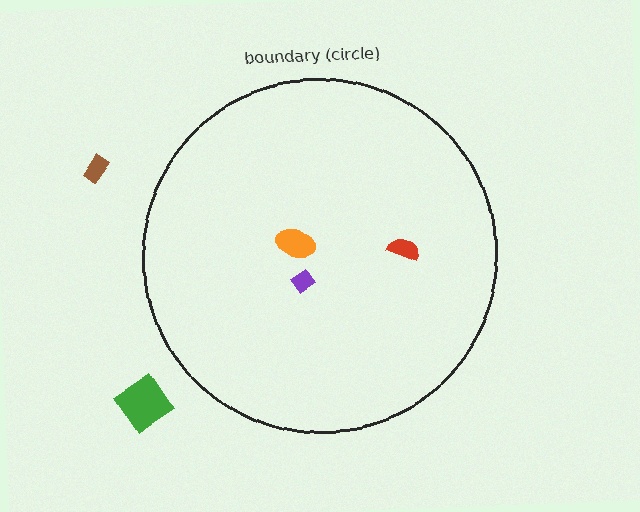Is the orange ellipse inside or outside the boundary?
Inside.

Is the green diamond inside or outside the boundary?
Outside.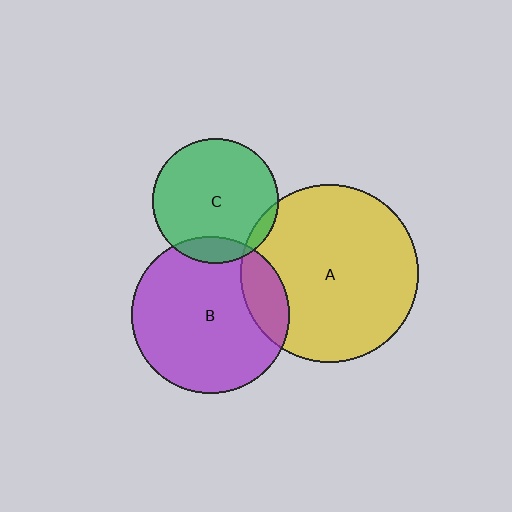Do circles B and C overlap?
Yes.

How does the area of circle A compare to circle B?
Approximately 1.3 times.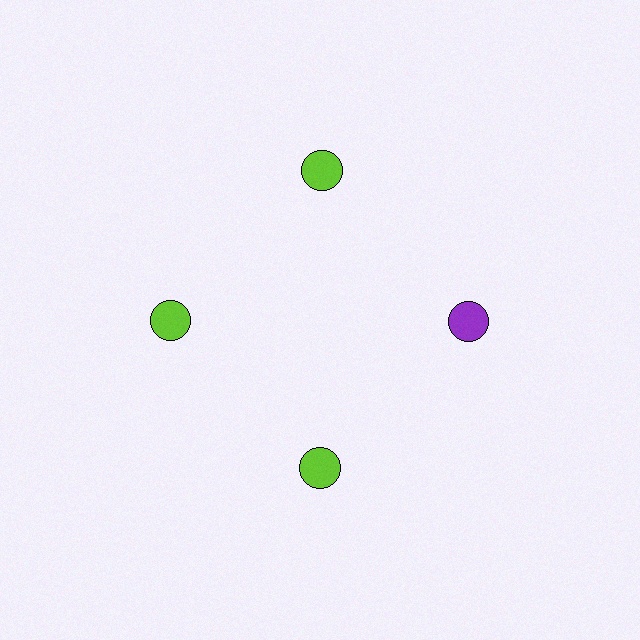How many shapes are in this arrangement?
There are 4 shapes arranged in a ring pattern.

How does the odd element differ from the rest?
It has a different color: purple instead of lime.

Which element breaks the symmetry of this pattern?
The purple circle at roughly the 3 o'clock position breaks the symmetry. All other shapes are lime circles.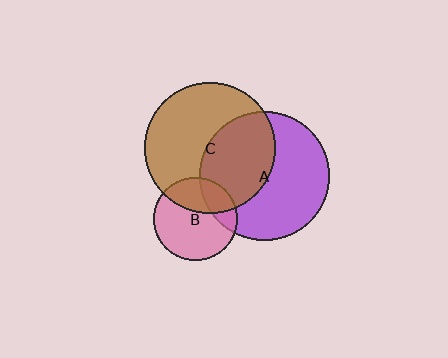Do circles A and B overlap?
Yes.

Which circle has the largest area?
Circle C (brown).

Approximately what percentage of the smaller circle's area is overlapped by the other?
Approximately 20%.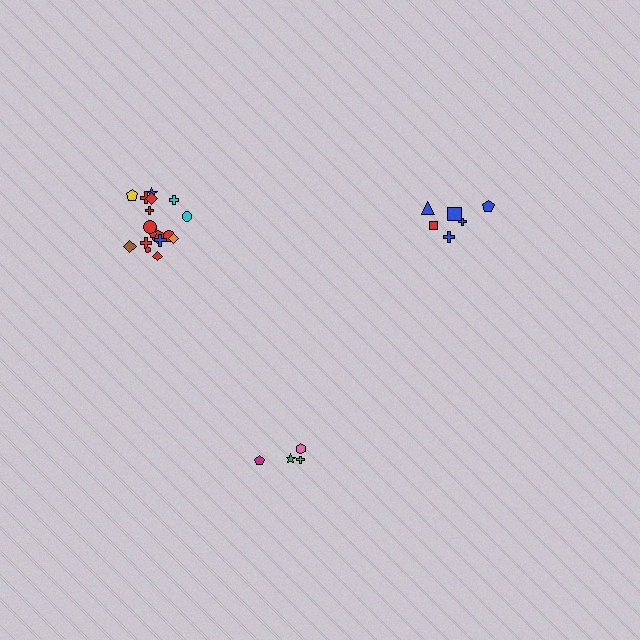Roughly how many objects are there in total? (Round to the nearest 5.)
Roughly 30 objects in total.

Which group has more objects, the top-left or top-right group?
The top-left group.